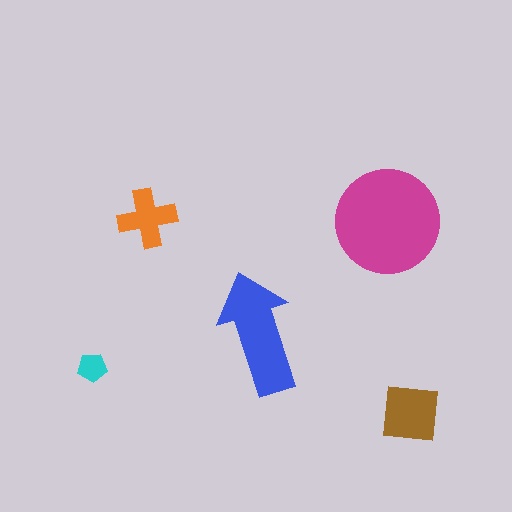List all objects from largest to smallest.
The magenta circle, the blue arrow, the brown square, the orange cross, the cyan pentagon.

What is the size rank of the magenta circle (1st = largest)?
1st.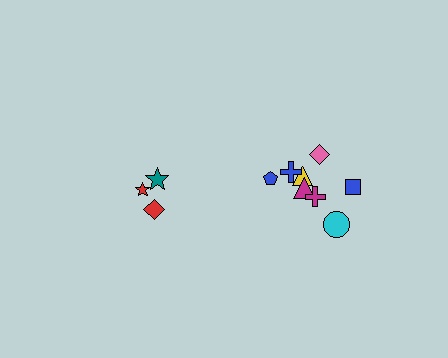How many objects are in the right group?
There are 8 objects.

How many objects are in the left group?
There are 3 objects.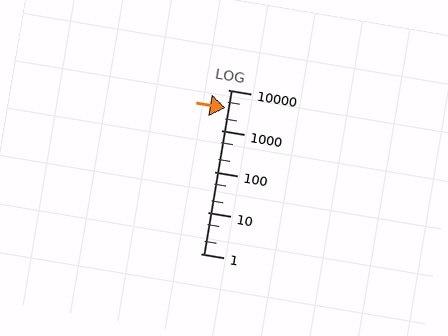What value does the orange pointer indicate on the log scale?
The pointer indicates approximately 3500.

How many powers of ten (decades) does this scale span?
The scale spans 4 decades, from 1 to 10000.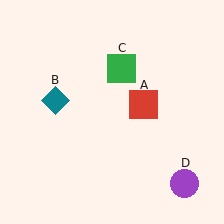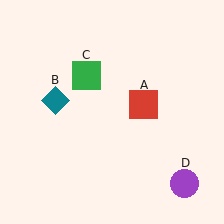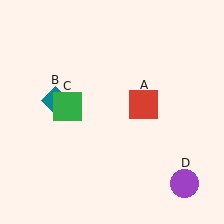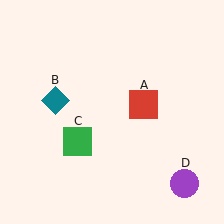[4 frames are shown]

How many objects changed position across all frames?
1 object changed position: green square (object C).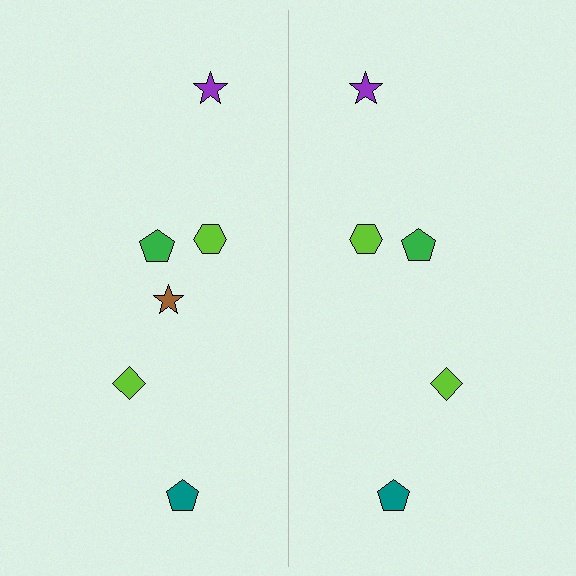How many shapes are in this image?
There are 11 shapes in this image.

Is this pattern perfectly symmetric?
No, the pattern is not perfectly symmetric. A brown star is missing from the right side.